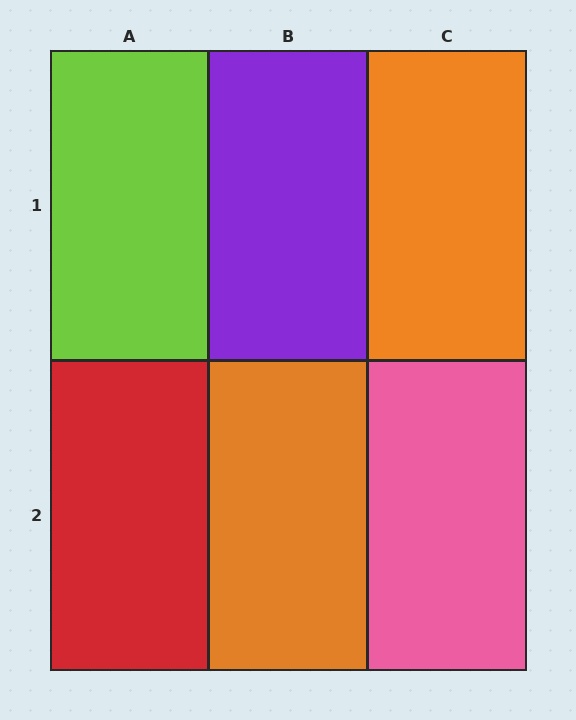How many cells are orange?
2 cells are orange.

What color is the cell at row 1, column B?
Purple.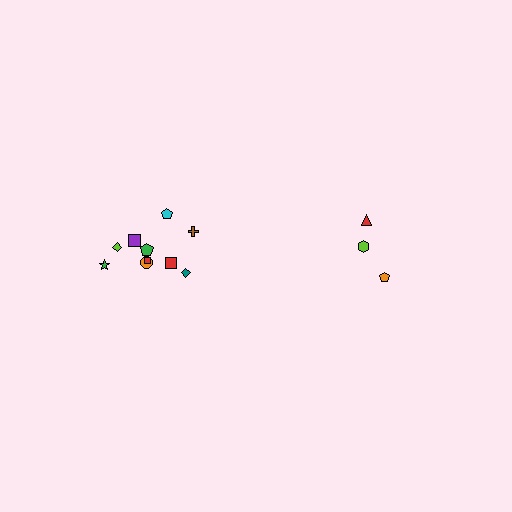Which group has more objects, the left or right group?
The left group.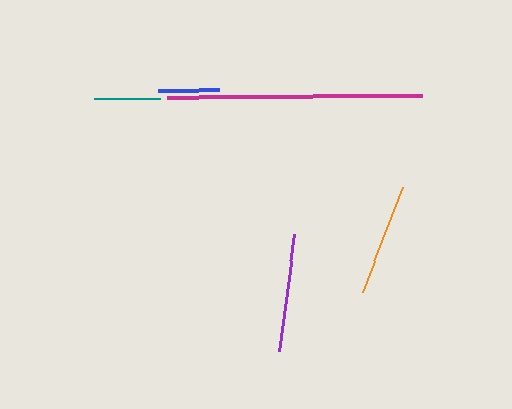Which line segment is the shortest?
The blue line is the shortest at approximately 61 pixels.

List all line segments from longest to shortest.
From longest to shortest: magenta, purple, orange, teal, blue.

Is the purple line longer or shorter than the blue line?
The purple line is longer than the blue line.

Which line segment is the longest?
The magenta line is the longest at approximately 255 pixels.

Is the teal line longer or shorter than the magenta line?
The magenta line is longer than the teal line.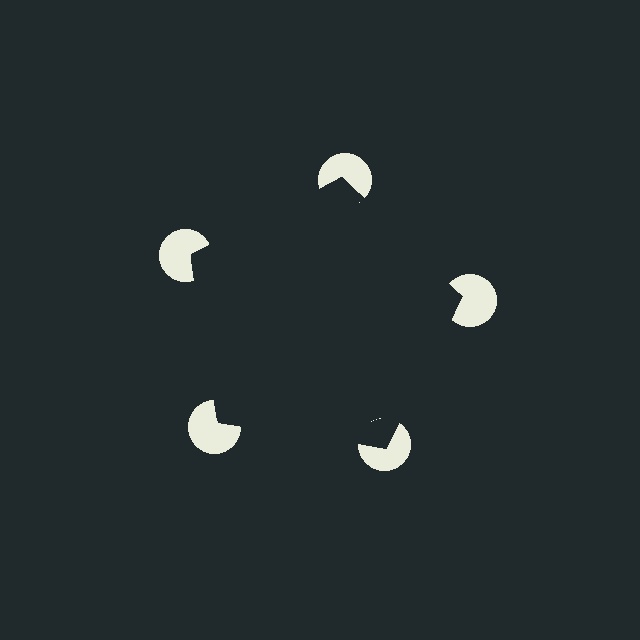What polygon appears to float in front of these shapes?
An illusory pentagon — its edges are inferred from the aligned wedge cuts in the pac-man discs, not physically drawn.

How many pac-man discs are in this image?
There are 5 — one at each vertex of the illusory pentagon.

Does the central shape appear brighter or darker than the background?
It typically appears slightly darker than the background, even though no actual brightness change is drawn.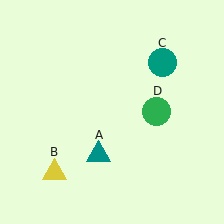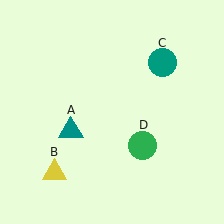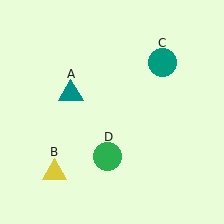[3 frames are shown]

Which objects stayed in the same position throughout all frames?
Yellow triangle (object B) and teal circle (object C) remained stationary.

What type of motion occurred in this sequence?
The teal triangle (object A), green circle (object D) rotated clockwise around the center of the scene.